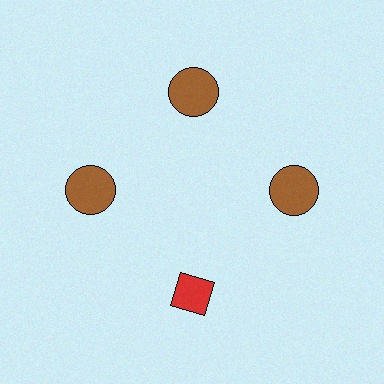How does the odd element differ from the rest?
It differs in both color (red instead of brown) and shape (diamond instead of circle).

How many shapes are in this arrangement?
There are 4 shapes arranged in a ring pattern.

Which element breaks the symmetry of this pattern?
The red diamond at roughly the 6 o'clock position breaks the symmetry. All other shapes are brown circles.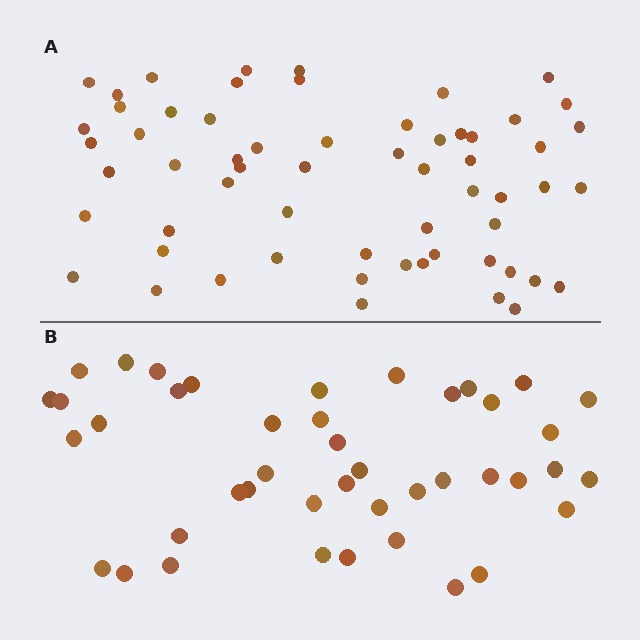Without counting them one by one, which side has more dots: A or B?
Region A (the top region) has more dots.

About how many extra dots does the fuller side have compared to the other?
Region A has approximately 15 more dots than region B.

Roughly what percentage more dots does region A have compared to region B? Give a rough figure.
About 40% more.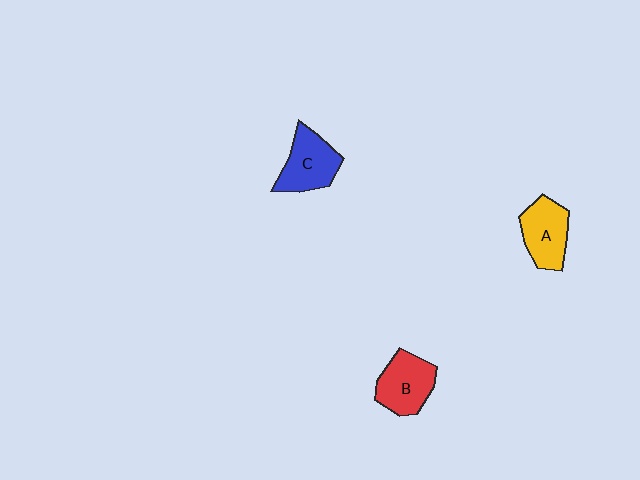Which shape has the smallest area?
Shape A (yellow).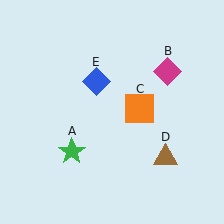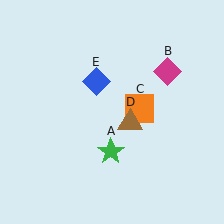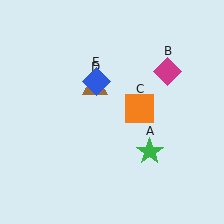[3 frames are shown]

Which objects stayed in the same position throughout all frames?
Magenta diamond (object B) and orange square (object C) and blue diamond (object E) remained stationary.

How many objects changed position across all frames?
2 objects changed position: green star (object A), brown triangle (object D).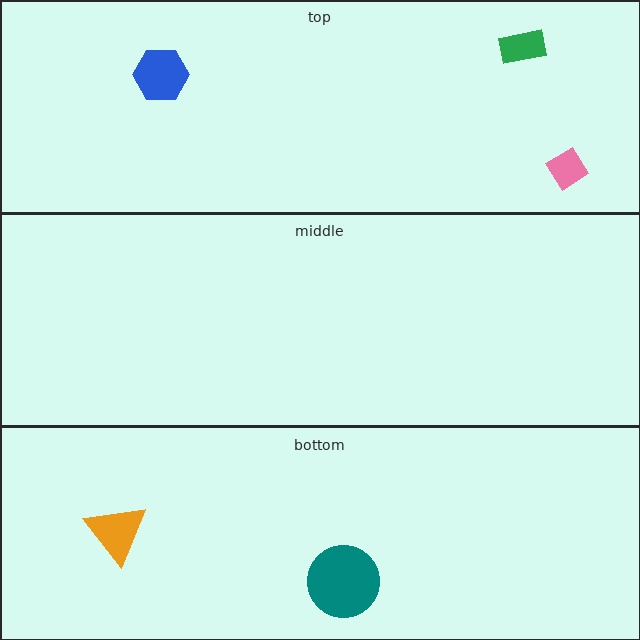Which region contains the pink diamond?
The top region.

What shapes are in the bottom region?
The teal circle, the orange triangle.